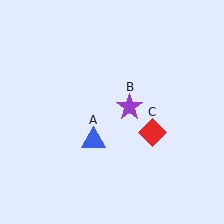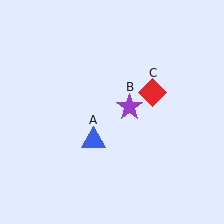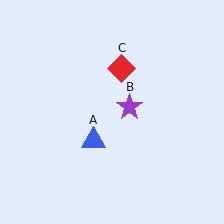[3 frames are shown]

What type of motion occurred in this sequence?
The red diamond (object C) rotated counterclockwise around the center of the scene.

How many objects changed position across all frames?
1 object changed position: red diamond (object C).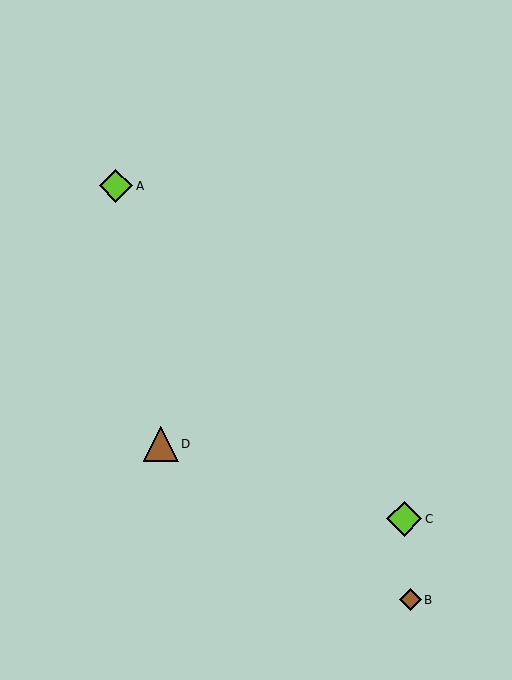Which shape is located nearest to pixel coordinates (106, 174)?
The lime diamond (labeled A) at (116, 186) is nearest to that location.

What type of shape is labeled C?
Shape C is a lime diamond.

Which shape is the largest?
The lime diamond (labeled C) is the largest.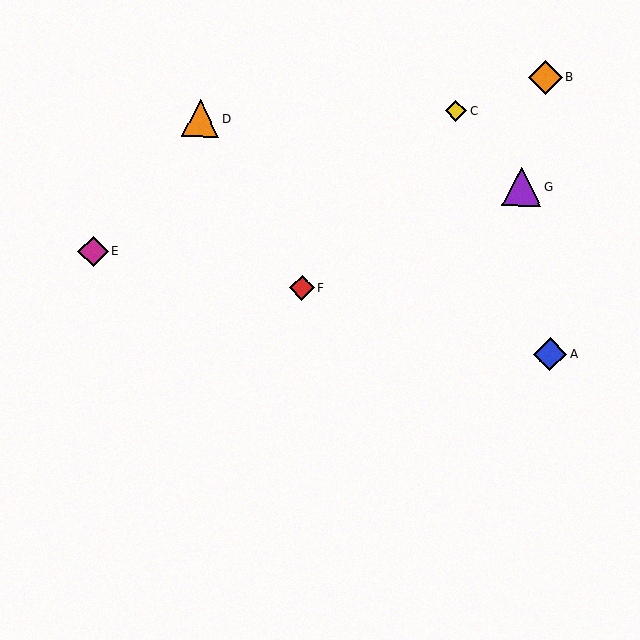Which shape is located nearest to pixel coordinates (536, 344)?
The blue diamond (labeled A) at (550, 354) is nearest to that location.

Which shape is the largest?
The purple triangle (labeled G) is the largest.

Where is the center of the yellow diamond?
The center of the yellow diamond is at (456, 111).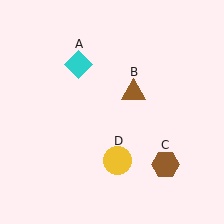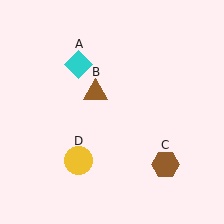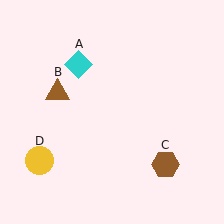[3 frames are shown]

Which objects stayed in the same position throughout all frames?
Cyan diamond (object A) and brown hexagon (object C) remained stationary.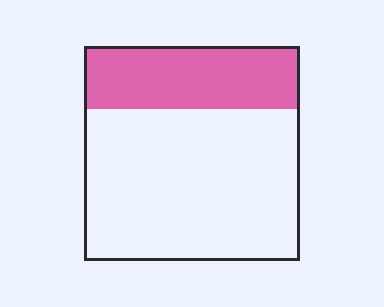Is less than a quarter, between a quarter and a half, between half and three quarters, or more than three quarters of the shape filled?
Between a quarter and a half.